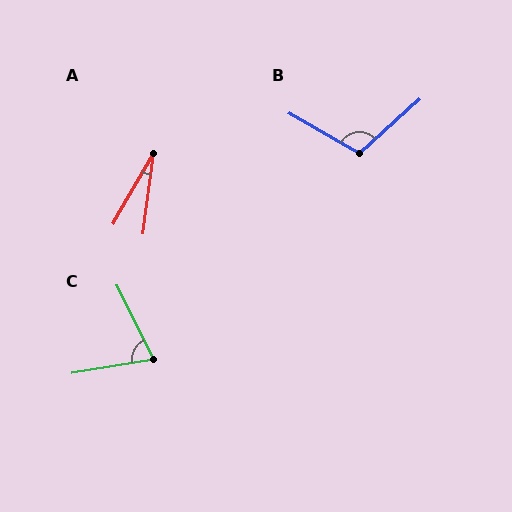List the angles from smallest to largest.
A (22°), C (73°), B (108°).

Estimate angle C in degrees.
Approximately 73 degrees.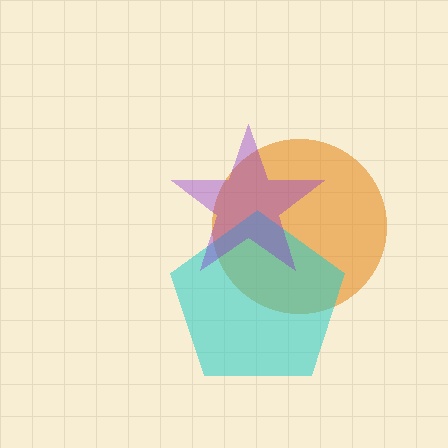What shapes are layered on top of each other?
The layered shapes are: an orange circle, a cyan pentagon, a purple star.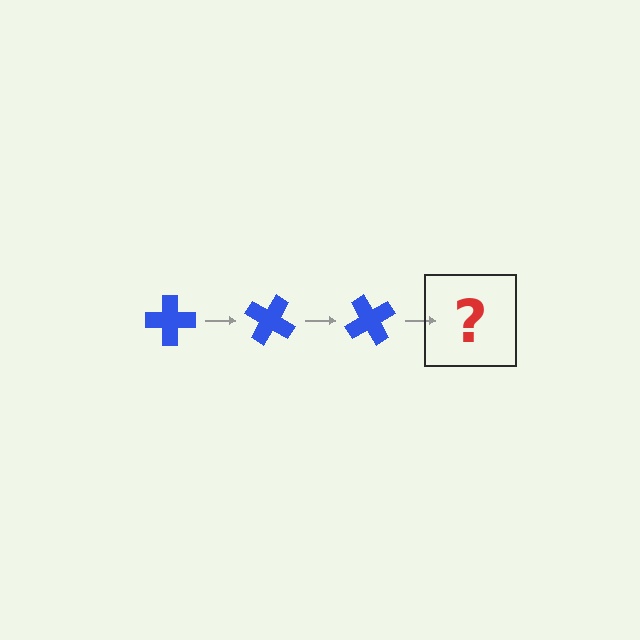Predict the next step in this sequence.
The next step is a blue cross rotated 90 degrees.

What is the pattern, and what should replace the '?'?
The pattern is that the cross rotates 30 degrees each step. The '?' should be a blue cross rotated 90 degrees.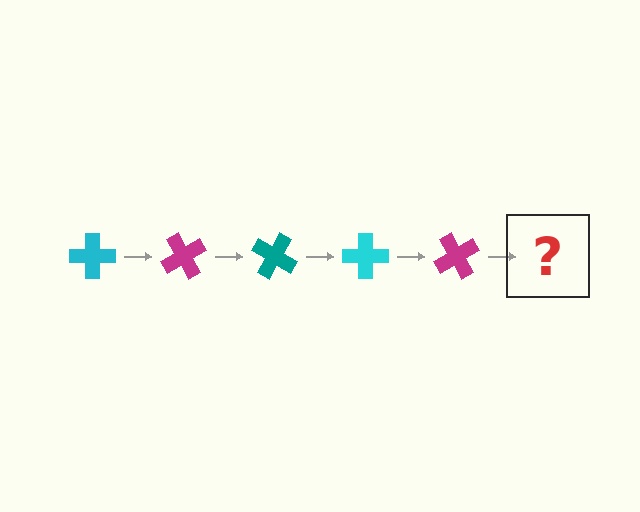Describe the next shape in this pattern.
It should be a teal cross, rotated 300 degrees from the start.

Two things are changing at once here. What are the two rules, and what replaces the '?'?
The two rules are that it rotates 60 degrees each step and the color cycles through cyan, magenta, and teal. The '?' should be a teal cross, rotated 300 degrees from the start.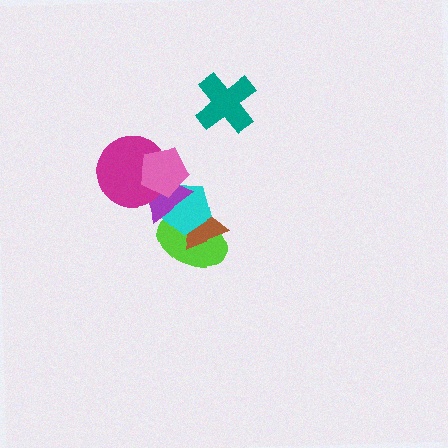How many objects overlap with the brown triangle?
3 objects overlap with the brown triangle.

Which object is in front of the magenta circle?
The pink pentagon is in front of the magenta circle.